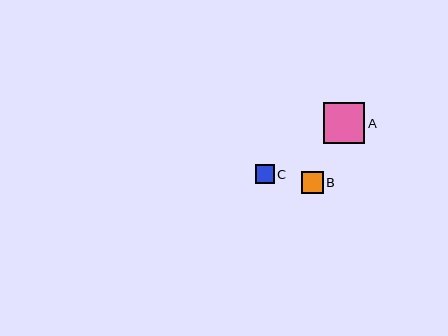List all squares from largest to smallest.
From largest to smallest: A, B, C.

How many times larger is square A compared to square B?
Square A is approximately 1.9 times the size of square B.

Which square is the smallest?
Square C is the smallest with a size of approximately 19 pixels.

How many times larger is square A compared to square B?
Square A is approximately 1.9 times the size of square B.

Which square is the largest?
Square A is the largest with a size of approximately 41 pixels.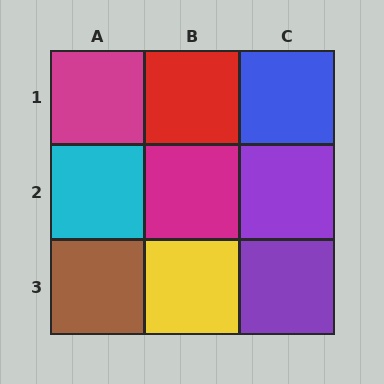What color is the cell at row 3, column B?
Yellow.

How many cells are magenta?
2 cells are magenta.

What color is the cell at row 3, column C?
Purple.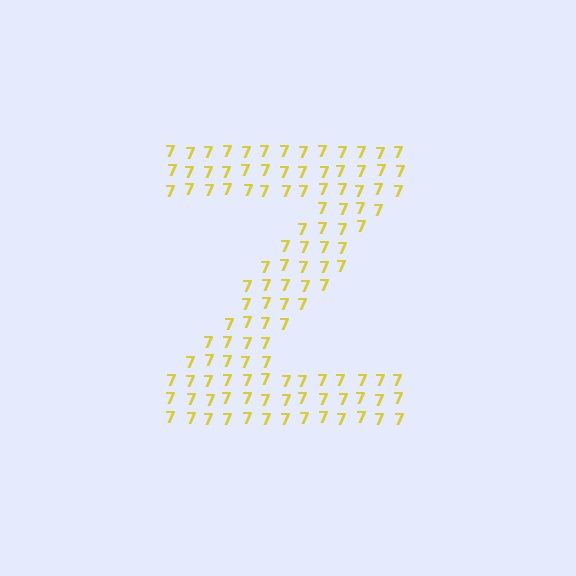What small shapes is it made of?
It is made of small digit 7's.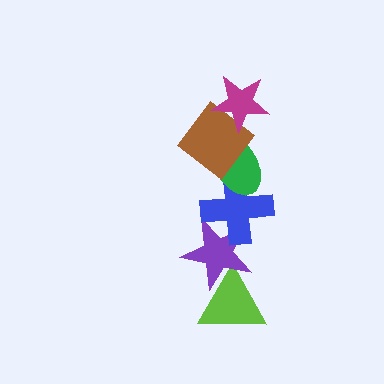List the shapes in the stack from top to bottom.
From top to bottom: the magenta star, the brown diamond, the green ellipse, the blue cross, the purple star, the lime triangle.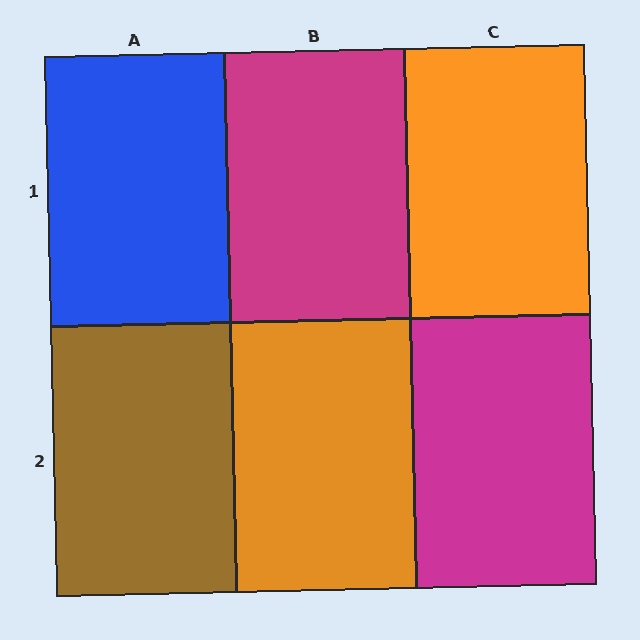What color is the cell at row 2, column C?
Magenta.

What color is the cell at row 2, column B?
Orange.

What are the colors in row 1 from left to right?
Blue, magenta, orange.